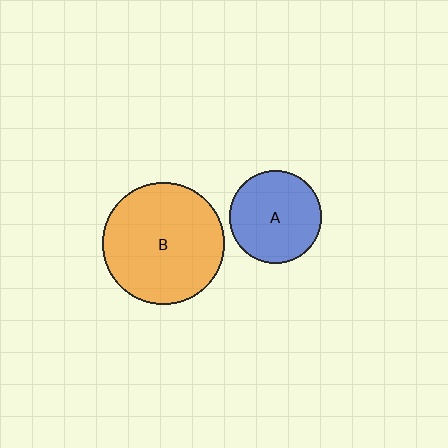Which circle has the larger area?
Circle B (orange).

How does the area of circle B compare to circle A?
Approximately 1.7 times.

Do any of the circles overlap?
No, none of the circles overlap.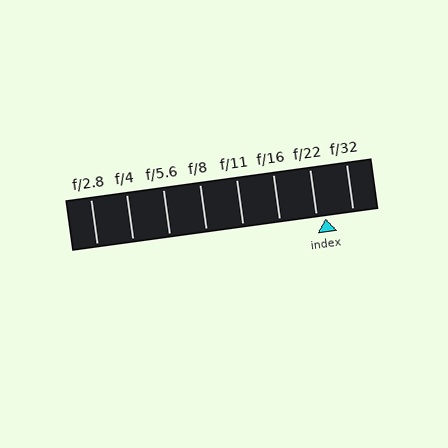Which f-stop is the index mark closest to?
The index mark is closest to f/22.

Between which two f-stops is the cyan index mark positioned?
The index mark is between f/22 and f/32.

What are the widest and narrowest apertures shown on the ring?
The widest aperture shown is f/2.8 and the narrowest is f/32.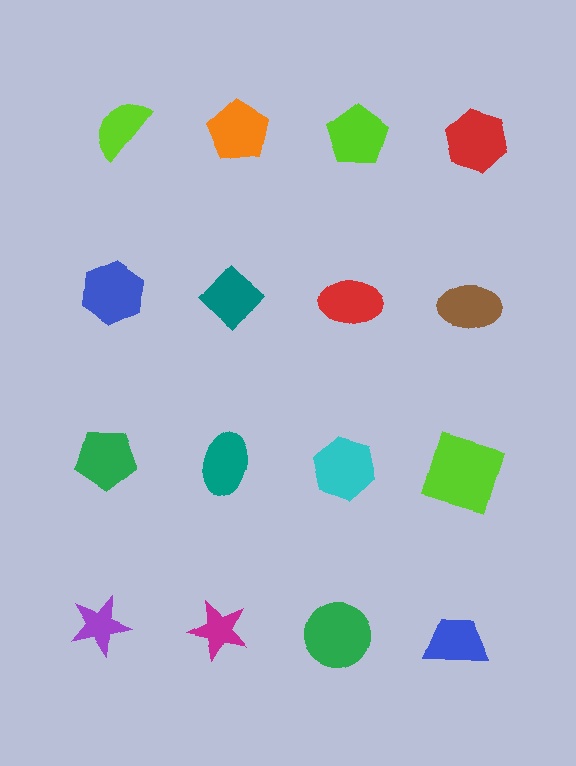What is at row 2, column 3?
A red ellipse.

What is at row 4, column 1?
A purple star.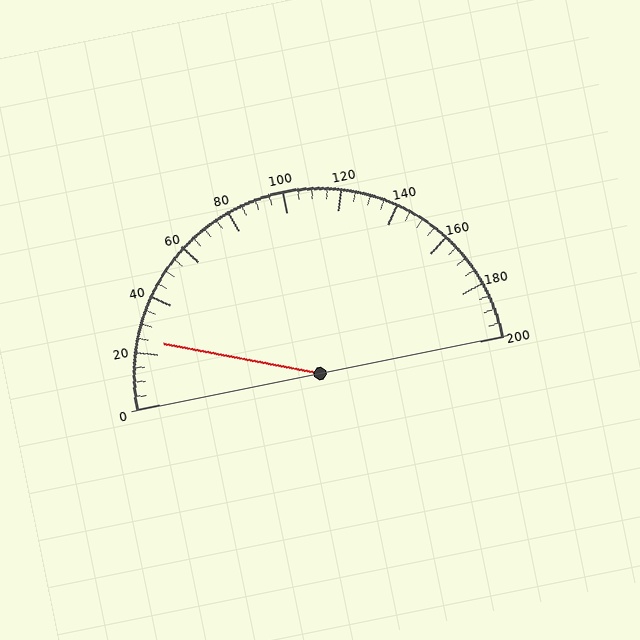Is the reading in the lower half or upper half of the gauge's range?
The reading is in the lower half of the range (0 to 200).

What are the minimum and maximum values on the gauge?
The gauge ranges from 0 to 200.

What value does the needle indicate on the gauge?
The needle indicates approximately 25.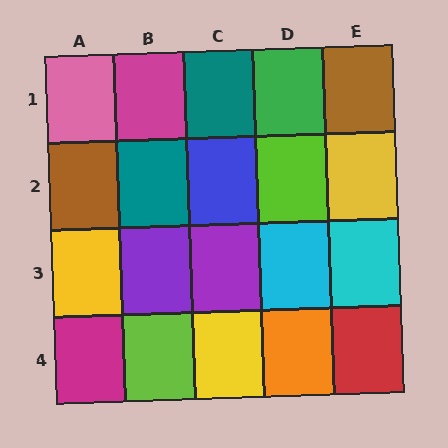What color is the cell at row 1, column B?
Magenta.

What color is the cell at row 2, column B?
Teal.